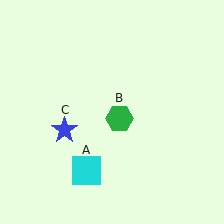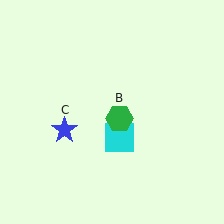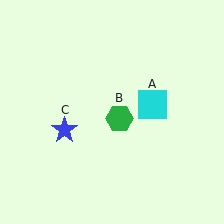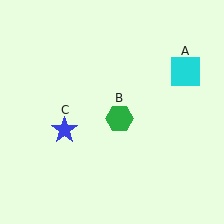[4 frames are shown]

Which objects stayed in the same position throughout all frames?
Green hexagon (object B) and blue star (object C) remained stationary.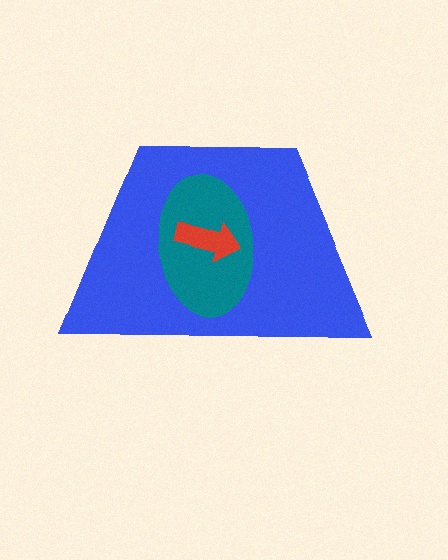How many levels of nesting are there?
3.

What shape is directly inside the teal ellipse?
The red arrow.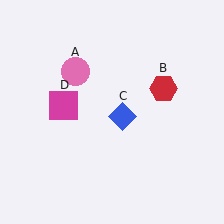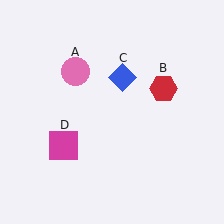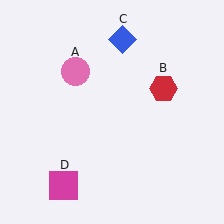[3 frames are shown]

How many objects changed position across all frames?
2 objects changed position: blue diamond (object C), magenta square (object D).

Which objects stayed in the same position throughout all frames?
Pink circle (object A) and red hexagon (object B) remained stationary.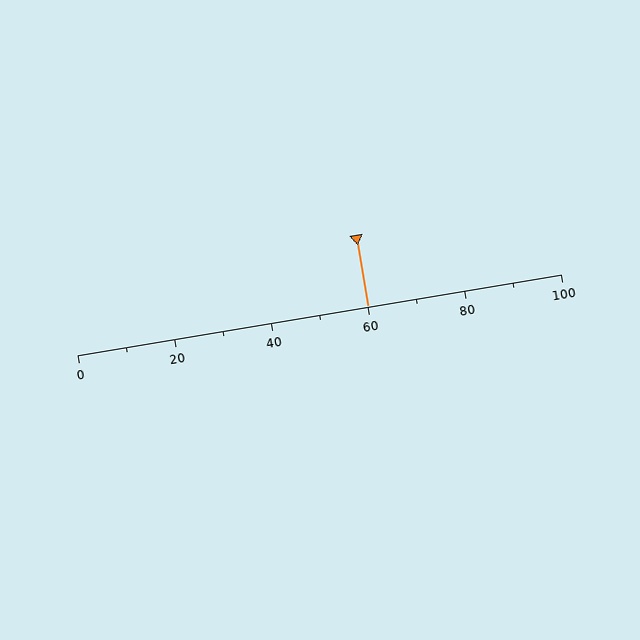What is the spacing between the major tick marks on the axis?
The major ticks are spaced 20 apart.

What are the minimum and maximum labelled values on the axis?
The axis runs from 0 to 100.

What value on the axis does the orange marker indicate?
The marker indicates approximately 60.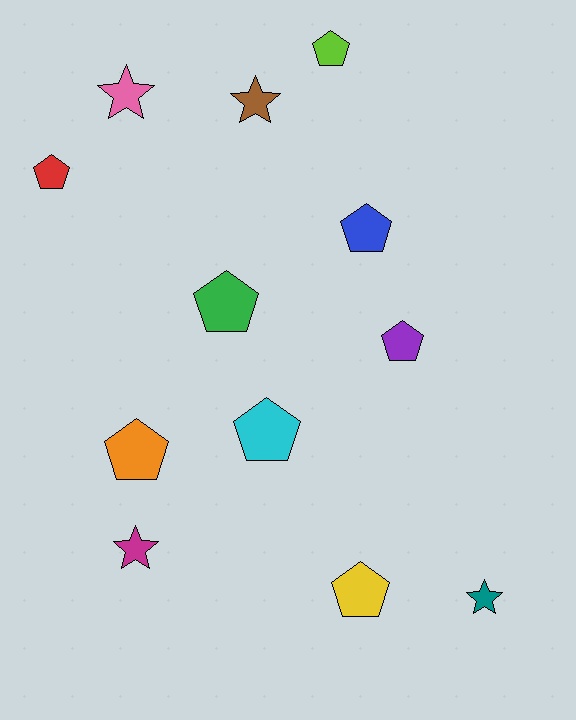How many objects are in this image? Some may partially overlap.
There are 12 objects.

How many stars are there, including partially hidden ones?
There are 4 stars.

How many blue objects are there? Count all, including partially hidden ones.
There is 1 blue object.